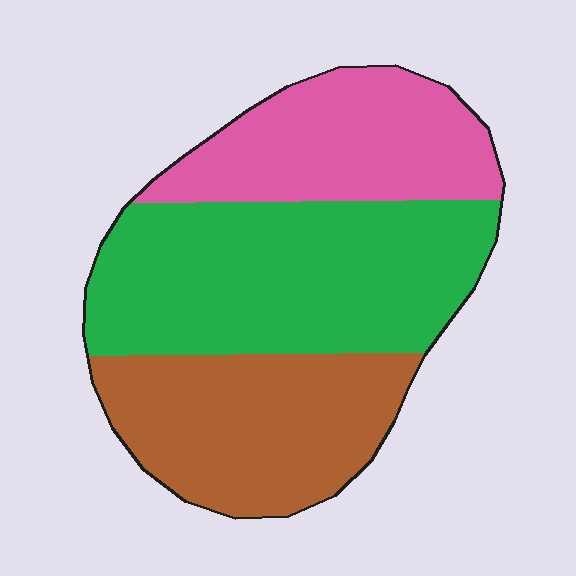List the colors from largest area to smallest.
From largest to smallest: green, brown, pink.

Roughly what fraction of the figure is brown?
Brown covers roughly 30% of the figure.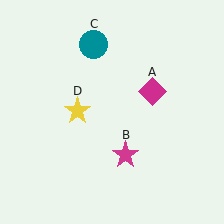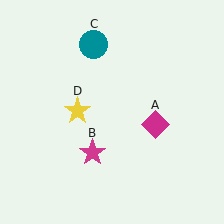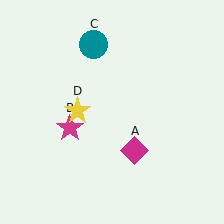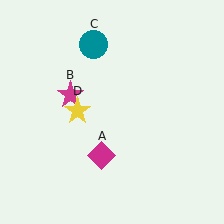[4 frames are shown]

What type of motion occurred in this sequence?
The magenta diamond (object A), magenta star (object B) rotated clockwise around the center of the scene.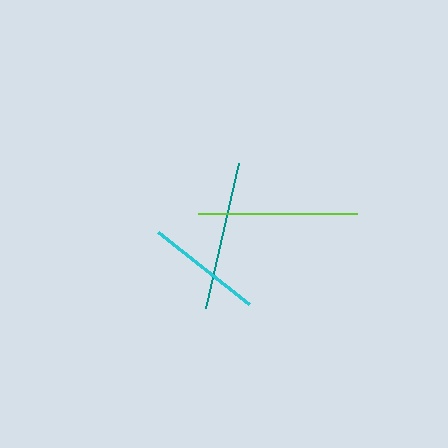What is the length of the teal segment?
The teal segment is approximately 149 pixels long.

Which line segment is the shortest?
The cyan line is the shortest at approximately 115 pixels.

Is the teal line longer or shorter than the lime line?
The lime line is longer than the teal line.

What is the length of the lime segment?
The lime segment is approximately 159 pixels long.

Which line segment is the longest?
The lime line is the longest at approximately 159 pixels.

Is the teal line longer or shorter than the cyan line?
The teal line is longer than the cyan line.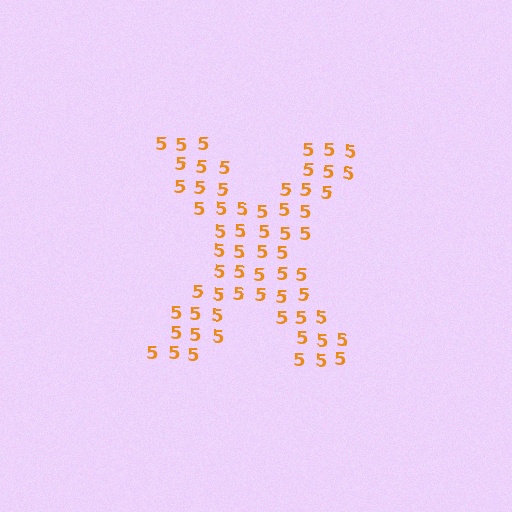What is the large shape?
The large shape is the letter X.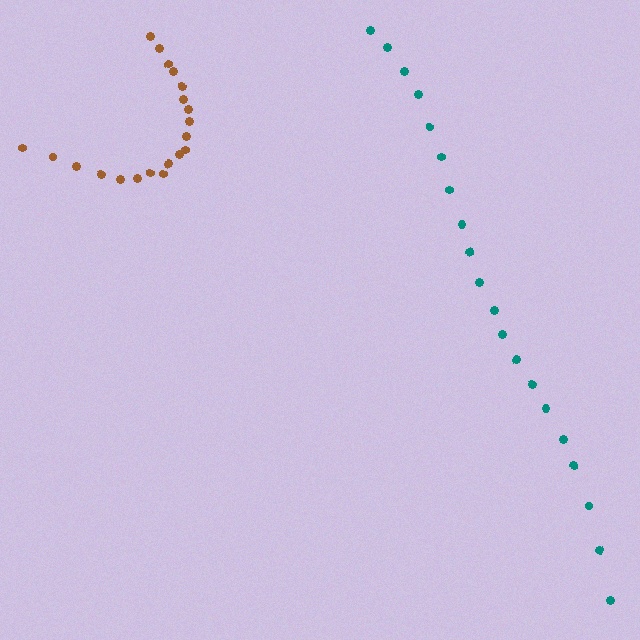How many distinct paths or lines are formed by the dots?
There are 2 distinct paths.